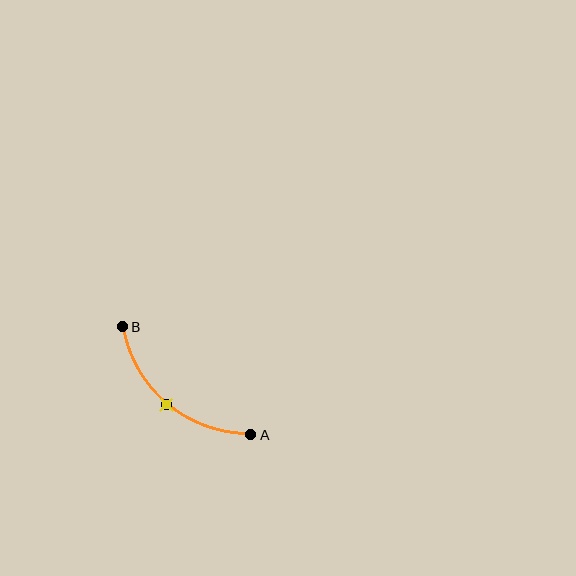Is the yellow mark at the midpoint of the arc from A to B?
Yes. The yellow mark lies on the arc at equal arc-length from both A and B — it is the arc midpoint.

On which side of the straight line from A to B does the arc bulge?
The arc bulges below and to the left of the straight line connecting A and B.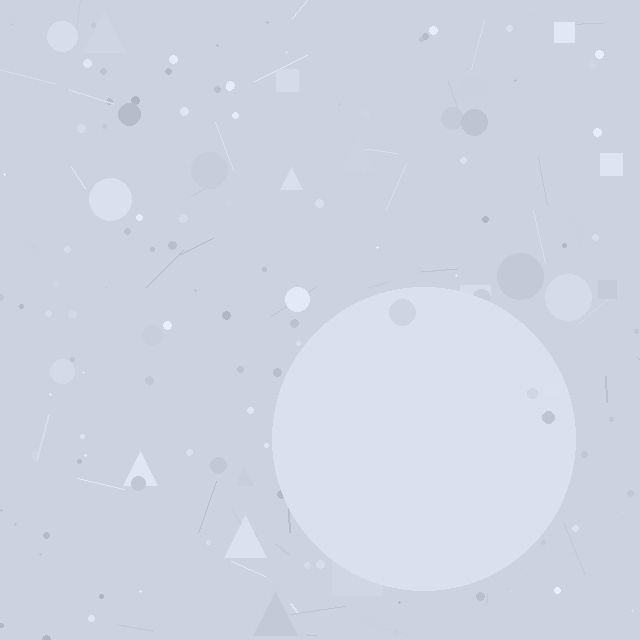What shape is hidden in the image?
A circle is hidden in the image.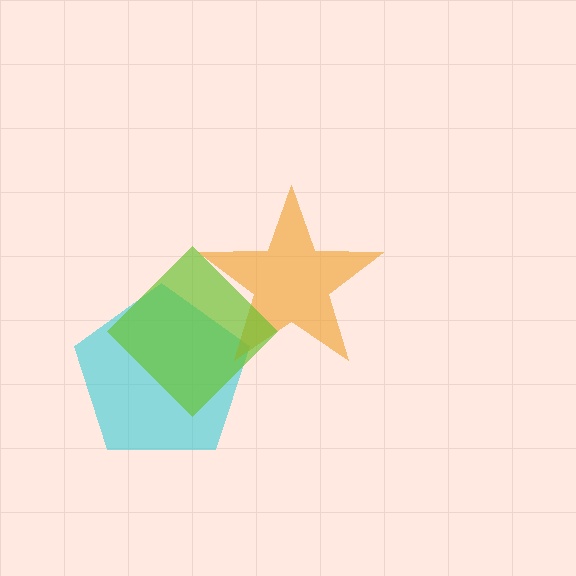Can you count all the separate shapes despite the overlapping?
Yes, there are 3 separate shapes.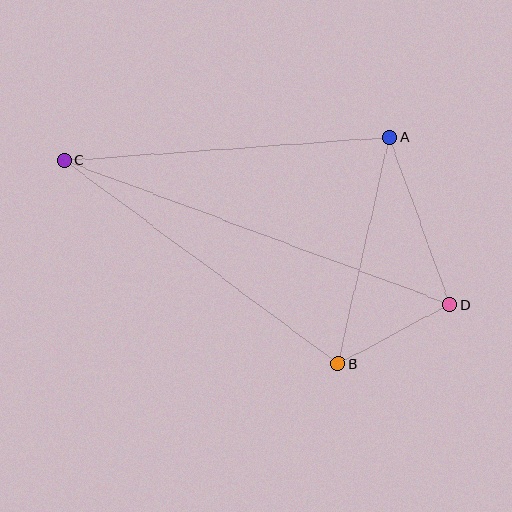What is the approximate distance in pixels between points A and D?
The distance between A and D is approximately 178 pixels.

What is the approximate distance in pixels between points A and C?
The distance between A and C is approximately 326 pixels.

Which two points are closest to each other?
Points B and D are closest to each other.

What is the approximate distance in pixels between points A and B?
The distance between A and B is approximately 233 pixels.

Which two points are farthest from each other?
Points C and D are farthest from each other.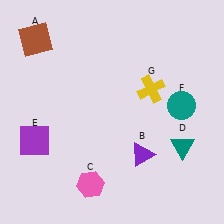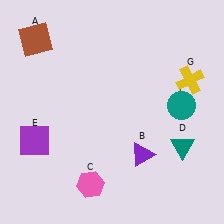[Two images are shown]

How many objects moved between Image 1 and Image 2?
1 object moved between the two images.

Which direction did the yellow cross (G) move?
The yellow cross (G) moved right.